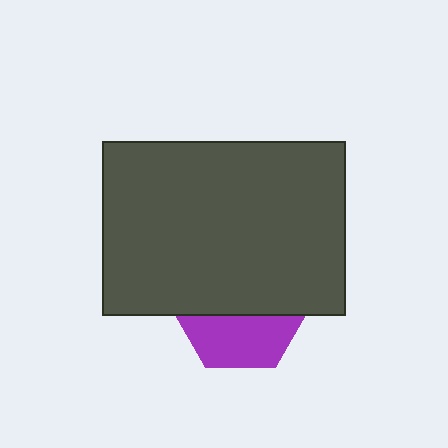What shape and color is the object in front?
The object in front is a dark gray rectangle.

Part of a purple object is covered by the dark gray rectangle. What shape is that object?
It is a hexagon.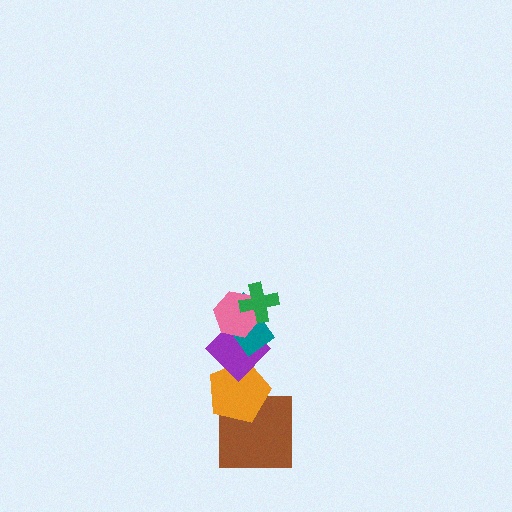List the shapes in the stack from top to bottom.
From top to bottom: the green cross, the pink hexagon, the teal rectangle, the purple diamond, the orange pentagon, the brown square.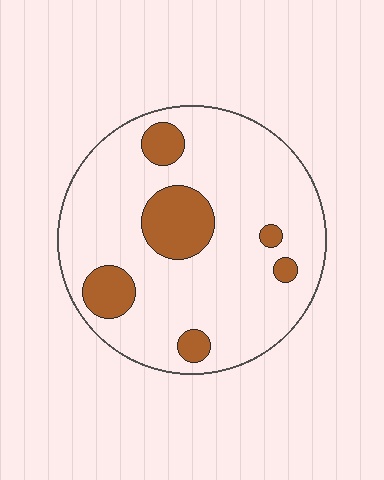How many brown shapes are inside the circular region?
6.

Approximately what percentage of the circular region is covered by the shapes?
Approximately 15%.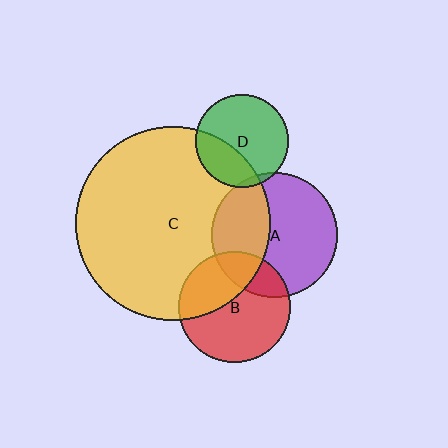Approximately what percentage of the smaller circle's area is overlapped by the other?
Approximately 5%.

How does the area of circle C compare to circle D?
Approximately 4.4 times.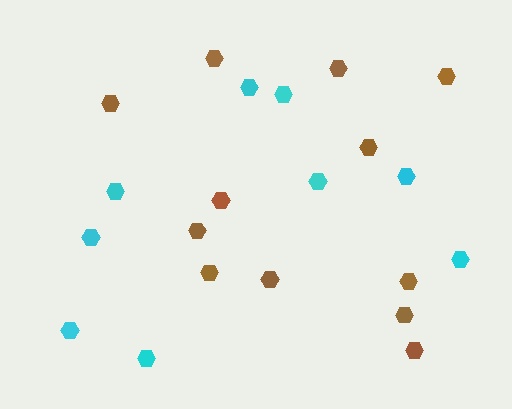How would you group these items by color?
There are 2 groups: one group of cyan hexagons (9) and one group of brown hexagons (12).